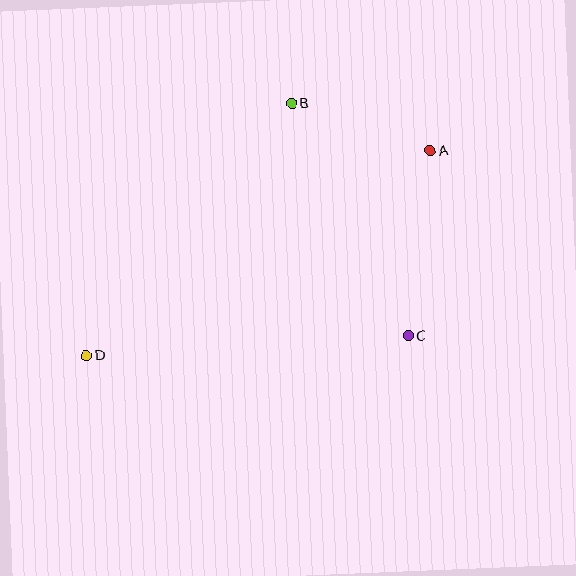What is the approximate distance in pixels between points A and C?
The distance between A and C is approximately 187 pixels.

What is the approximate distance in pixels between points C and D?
The distance between C and D is approximately 323 pixels.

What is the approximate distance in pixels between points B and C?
The distance between B and C is approximately 260 pixels.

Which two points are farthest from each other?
Points A and D are farthest from each other.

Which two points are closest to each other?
Points A and B are closest to each other.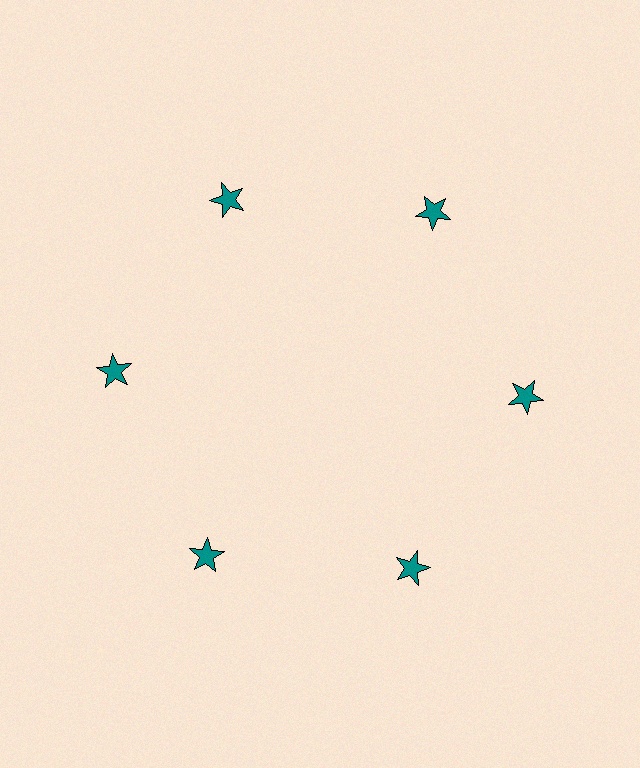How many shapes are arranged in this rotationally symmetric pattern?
There are 6 shapes, arranged in 6 groups of 1.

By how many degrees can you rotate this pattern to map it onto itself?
The pattern maps onto itself every 60 degrees of rotation.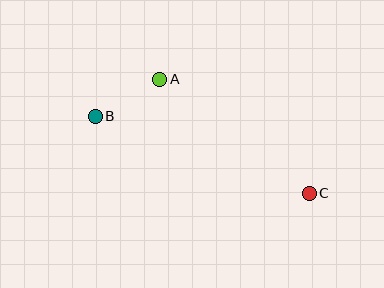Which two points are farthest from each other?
Points B and C are farthest from each other.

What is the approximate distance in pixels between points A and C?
The distance between A and C is approximately 188 pixels.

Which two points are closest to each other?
Points A and B are closest to each other.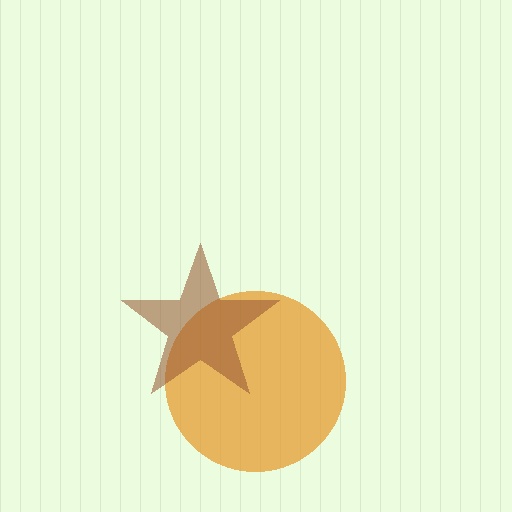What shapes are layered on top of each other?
The layered shapes are: an orange circle, a brown star.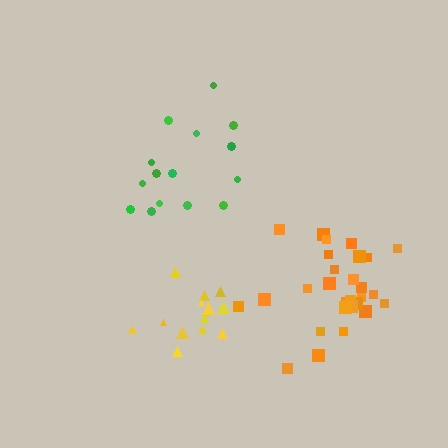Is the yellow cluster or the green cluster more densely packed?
Yellow.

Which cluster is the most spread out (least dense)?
Green.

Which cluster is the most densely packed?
Yellow.